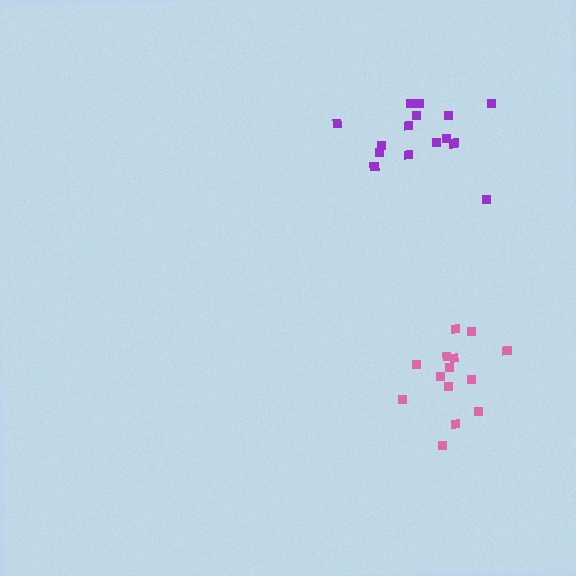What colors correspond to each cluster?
The clusters are colored: purple, pink.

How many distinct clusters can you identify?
There are 2 distinct clusters.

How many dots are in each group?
Group 1: 16 dots, Group 2: 14 dots (30 total).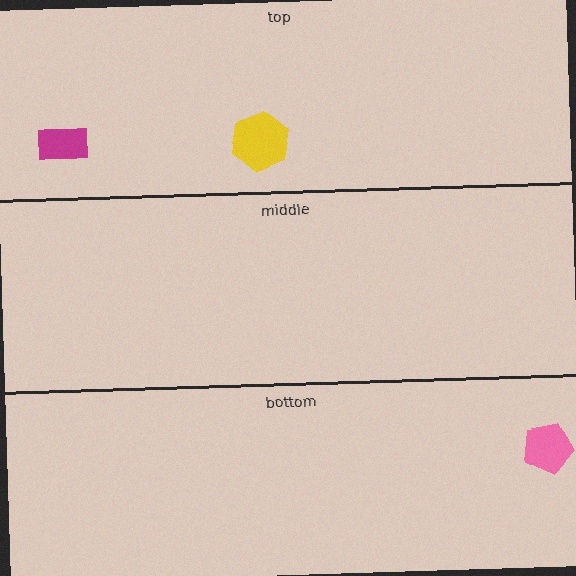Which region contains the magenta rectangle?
The top region.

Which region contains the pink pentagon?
The bottom region.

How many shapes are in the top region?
2.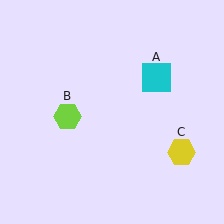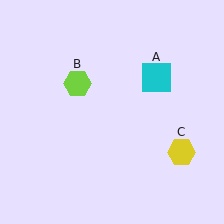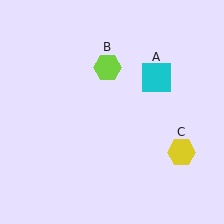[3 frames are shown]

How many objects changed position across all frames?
1 object changed position: lime hexagon (object B).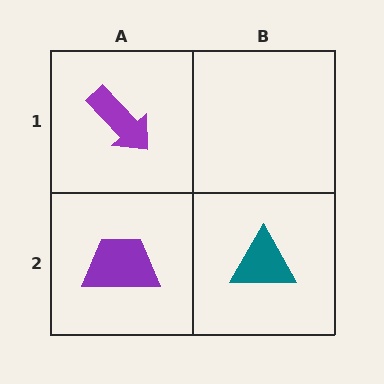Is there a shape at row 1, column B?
No, that cell is empty.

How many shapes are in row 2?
2 shapes.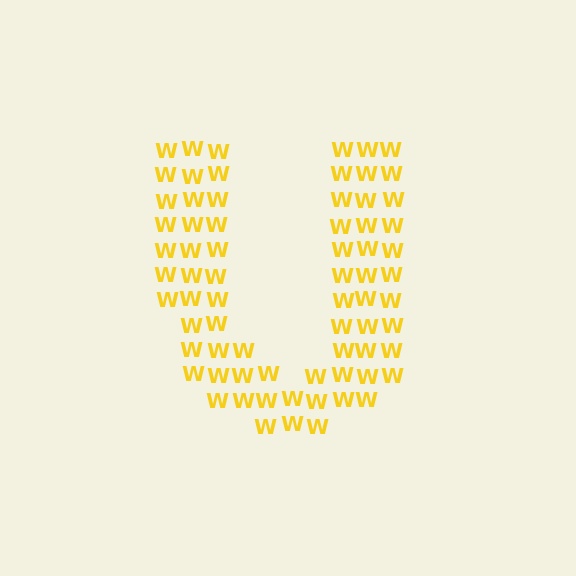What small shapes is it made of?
It is made of small letter W's.